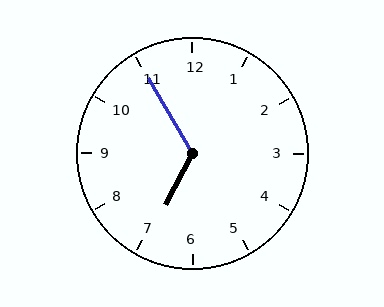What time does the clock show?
6:55.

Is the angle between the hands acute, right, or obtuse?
It is obtuse.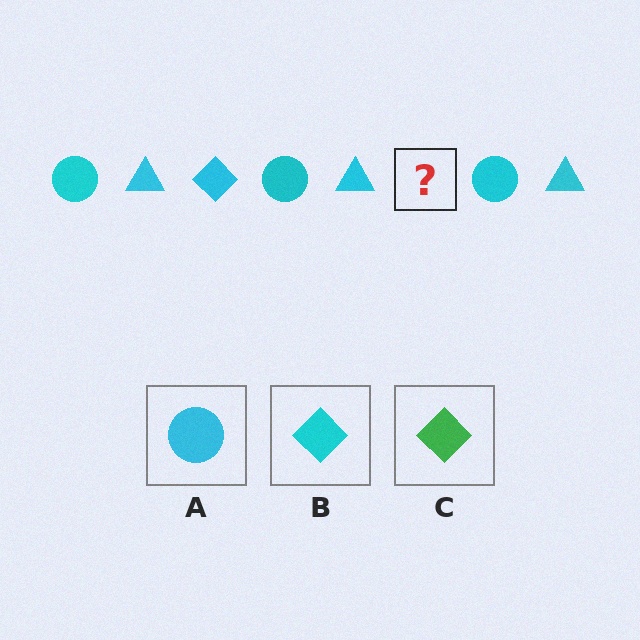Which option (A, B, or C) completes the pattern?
B.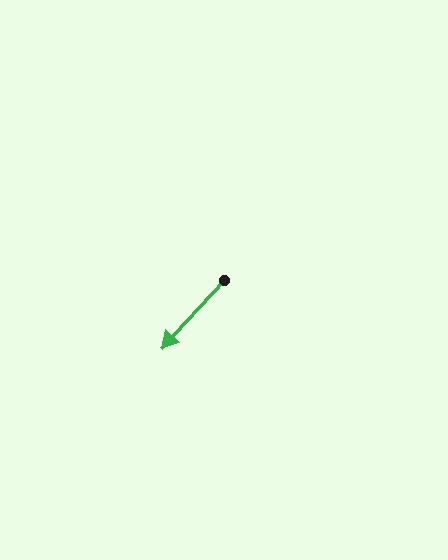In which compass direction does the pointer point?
Southwest.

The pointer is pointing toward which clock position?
Roughly 7 o'clock.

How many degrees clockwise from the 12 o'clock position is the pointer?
Approximately 223 degrees.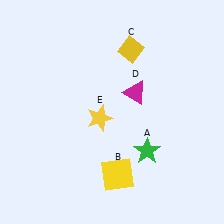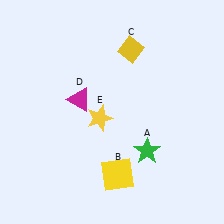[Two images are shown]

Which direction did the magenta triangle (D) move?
The magenta triangle (D) moved left.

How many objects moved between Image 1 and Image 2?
1 object moved between the two images.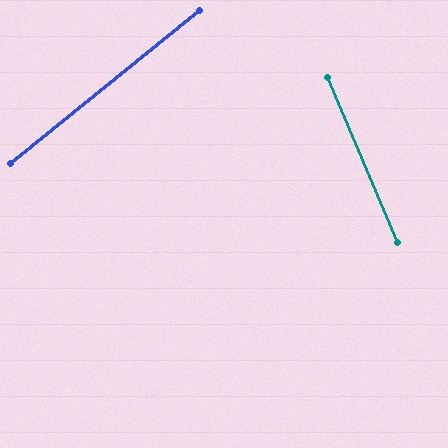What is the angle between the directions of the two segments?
Approximately 74 degrees.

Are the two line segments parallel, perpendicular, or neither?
Neither parallel nor perpendicular — they differ by about 74°.